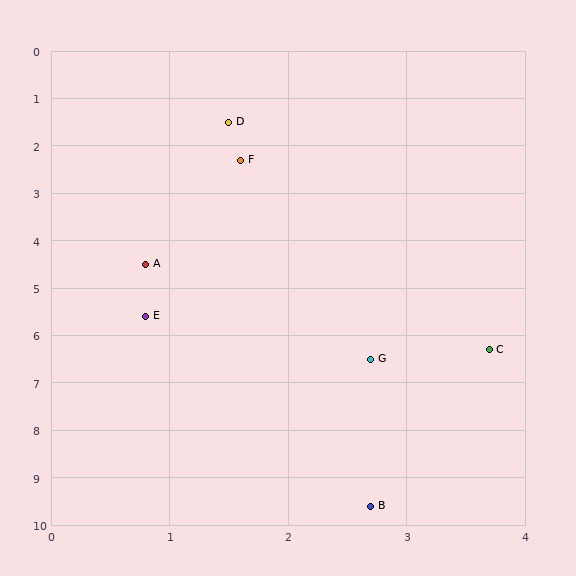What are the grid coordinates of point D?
Point D is at approximately (1.5, 1.5).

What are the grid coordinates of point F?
Point F is at approximately (1.6, 2.3).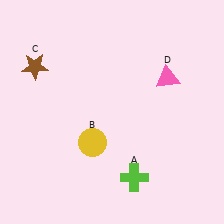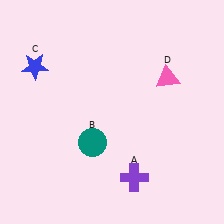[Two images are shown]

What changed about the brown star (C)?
In Image 1, C is brown. In Image 2, it changed to blue.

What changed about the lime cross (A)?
In Image 1, A is lime. In Image 2, it changed to purple.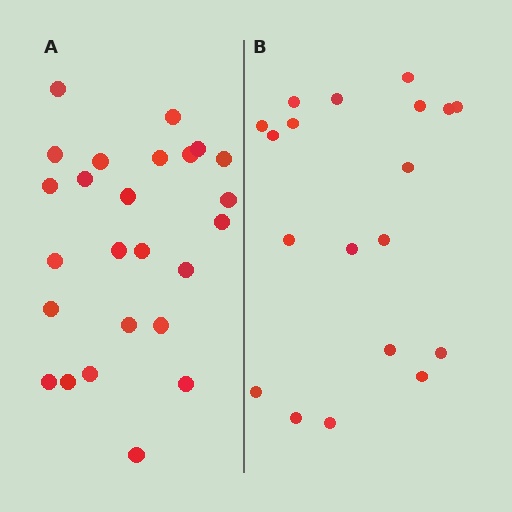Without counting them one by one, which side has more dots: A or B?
Region A (the left region) has more dots.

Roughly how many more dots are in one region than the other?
Region A has about 6 more dots than region B.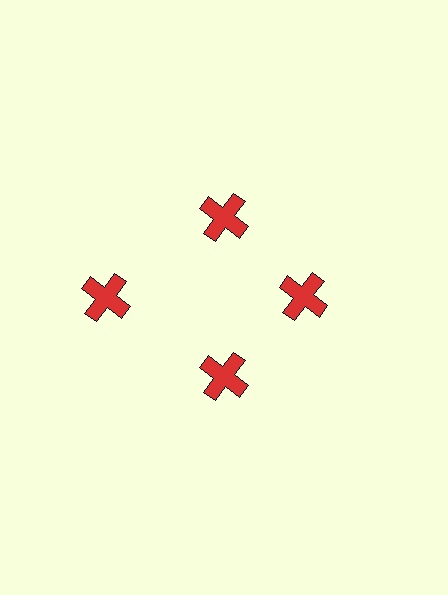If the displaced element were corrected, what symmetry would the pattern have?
It would have 4-fold rotational symmetry — the pattern would map onto itself every 90 degrees.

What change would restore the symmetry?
The symmetry would be restored by moving it inward, back onto the ring so that all 4 crosses sit at equal angles and equal distance from the center.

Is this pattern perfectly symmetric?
No. The 4 red crosses are arranged in a ring, but one element near the 9 o'clock position is pushed outward from the center, breaking the 4-fold rotational symmetry.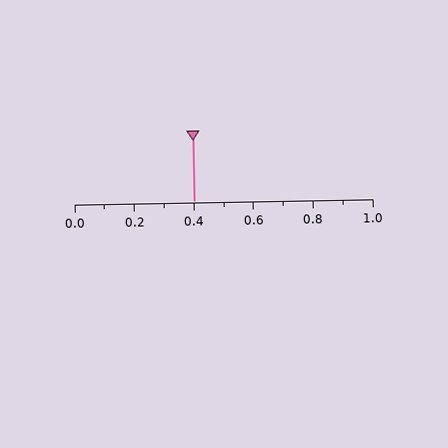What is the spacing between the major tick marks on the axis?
The major ticks are spaced 0.2 apart.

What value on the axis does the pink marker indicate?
The marker indicates approximately 0.4.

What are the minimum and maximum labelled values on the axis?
The axis runs from 0.0 to 1.0.